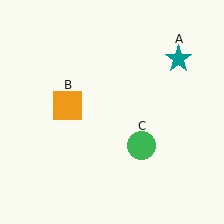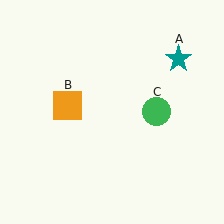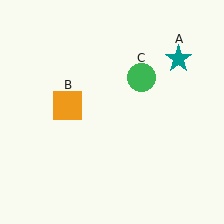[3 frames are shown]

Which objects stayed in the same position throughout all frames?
Teal star (object A) and orange square (object B) remained stationary.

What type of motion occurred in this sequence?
The green circle (object C) rotated counterclockwise around the center of the scene.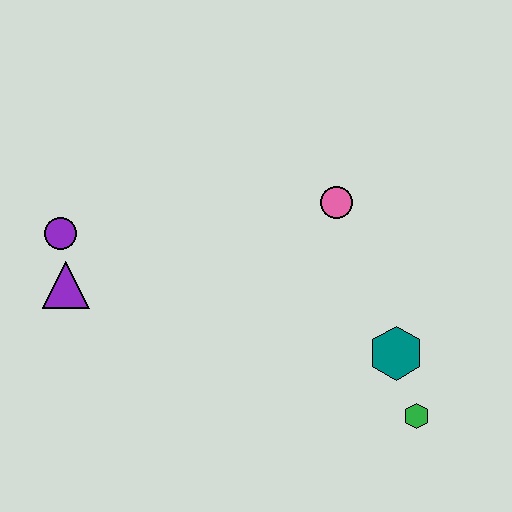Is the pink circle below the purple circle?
No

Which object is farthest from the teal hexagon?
The purple circle is farthest from the teal hexagon.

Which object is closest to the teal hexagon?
The green hexagon is closest to the teal hexagon.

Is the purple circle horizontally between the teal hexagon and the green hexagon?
No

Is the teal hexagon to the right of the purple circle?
Yes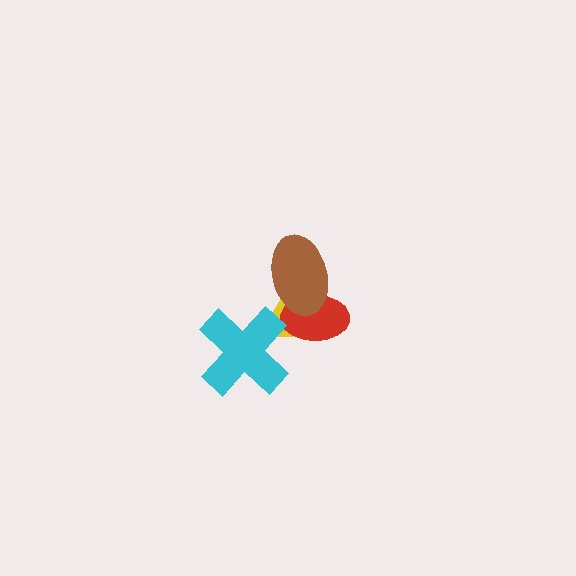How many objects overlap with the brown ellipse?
2 objects overlap with the brown ellipse.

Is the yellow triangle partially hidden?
Yes, it is partially covered by another shape.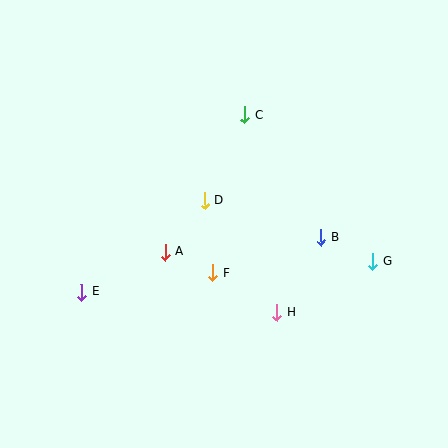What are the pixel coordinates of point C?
Point C is at (245, 115).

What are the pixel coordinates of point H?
Point H is at (277, 313).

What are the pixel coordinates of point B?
Point B is at (321, 237).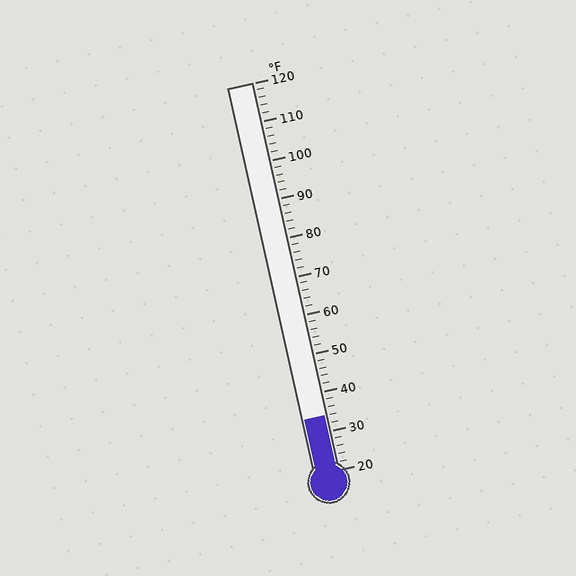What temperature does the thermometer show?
The thermometer shows approximately 34°F.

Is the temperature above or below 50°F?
The temperature is below 50°F.